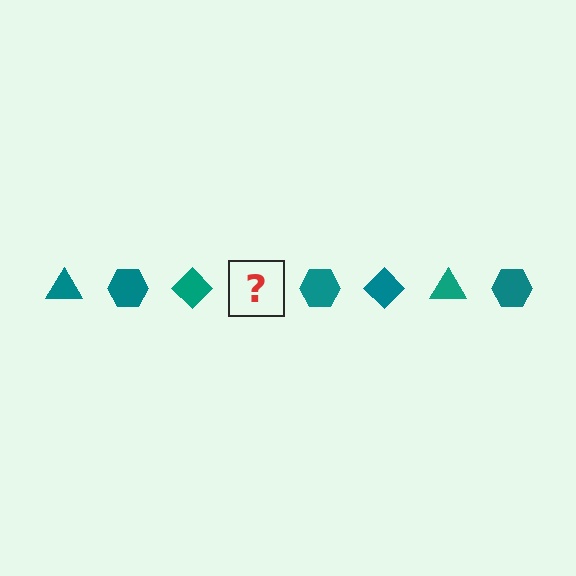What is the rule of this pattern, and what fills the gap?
The rule is that the pattern cycles through triangle, hexagon, diamond shapes in teal. The gap should be filled with a teal triangle.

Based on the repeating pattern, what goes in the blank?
The blank should be a teal triangle.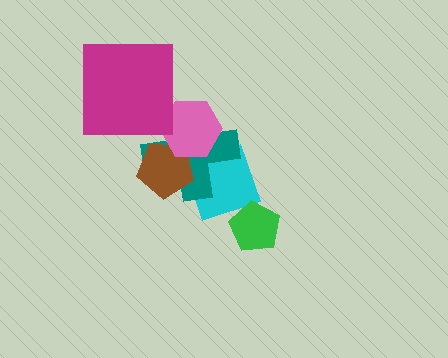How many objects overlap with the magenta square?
0 objects overlap with the magenta square.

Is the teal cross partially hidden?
Yes, it is partially covered by another shape.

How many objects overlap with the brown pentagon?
3 objects overlap with the brown pentagon.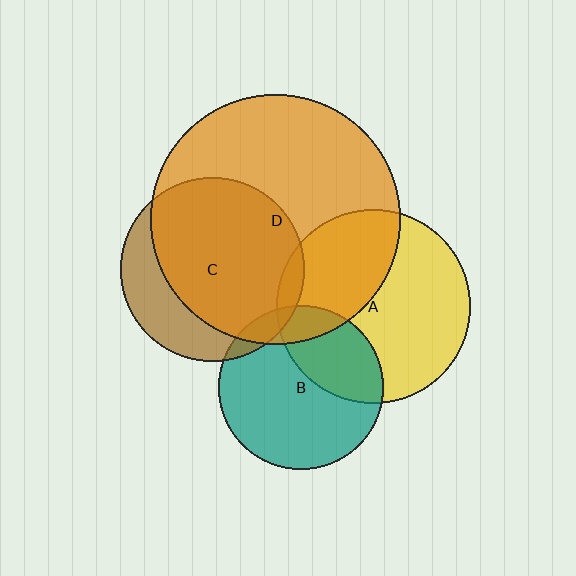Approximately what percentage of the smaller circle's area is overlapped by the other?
Approximately 5%.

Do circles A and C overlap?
Yes.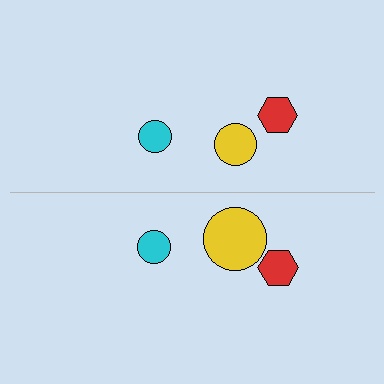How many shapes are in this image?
There are 6 shapes in this image.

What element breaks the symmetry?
The yellow circle on the bottom side has a different size than its mirror counterpart.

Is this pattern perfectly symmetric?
No, the pattern is not perfectly symmetric. The yellow circle on the bottom side has a different size than its mirror counterpart.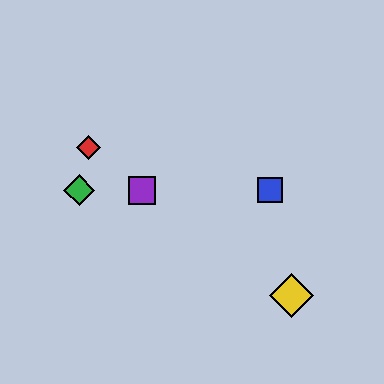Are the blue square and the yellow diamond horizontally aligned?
No, the blue square is at y≈190 and the yellow diamond is at y≈295.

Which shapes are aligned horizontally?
The blue square, the green diamond, the purple square are aligned horizontally.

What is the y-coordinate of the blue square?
The blue square is at y≈190.